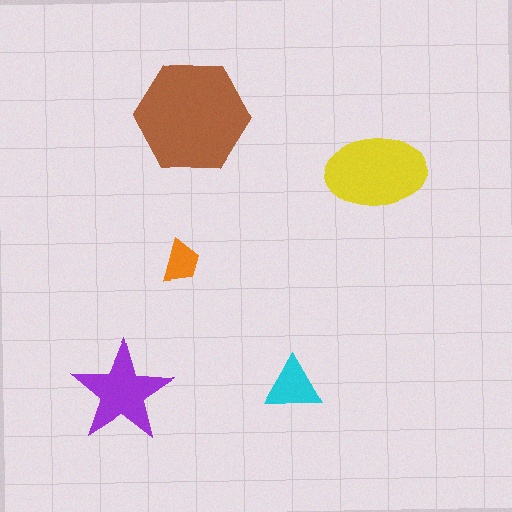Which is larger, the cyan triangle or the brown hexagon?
The brown hexagon.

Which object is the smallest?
The orange trapezoid.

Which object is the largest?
The brown hexagon.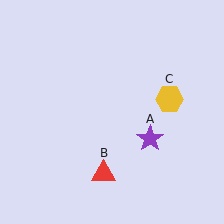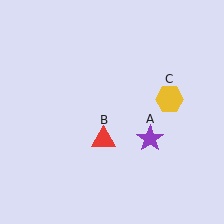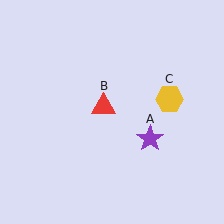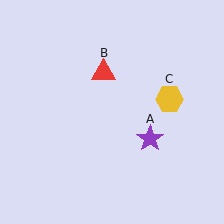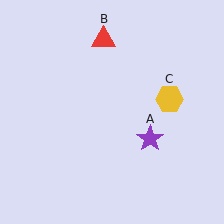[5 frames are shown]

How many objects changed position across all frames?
1 object changed position: red triangle (object B).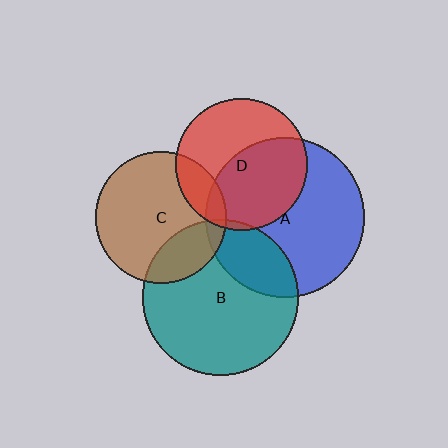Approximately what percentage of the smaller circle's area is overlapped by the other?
Approximately 5%.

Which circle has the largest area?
Circle A (blue).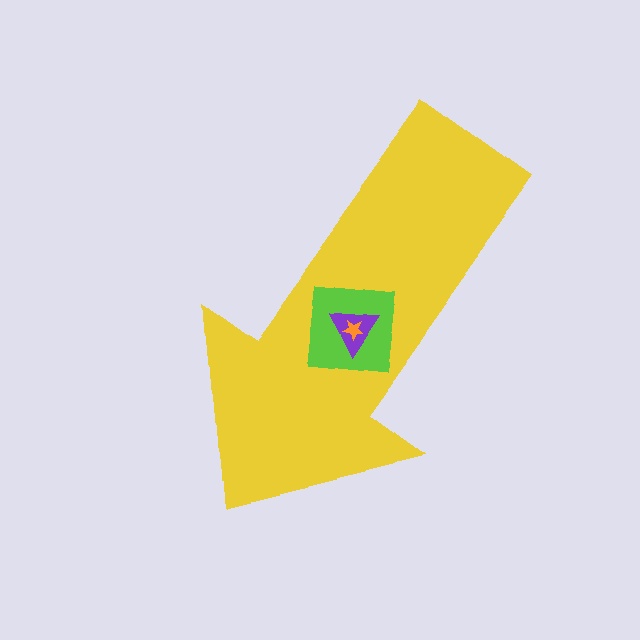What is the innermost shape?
The orange star.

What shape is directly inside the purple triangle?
The orange star.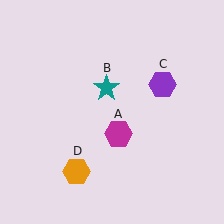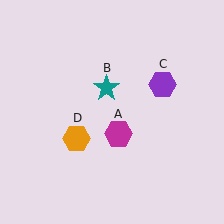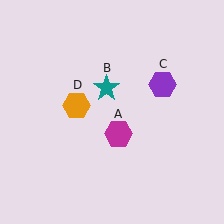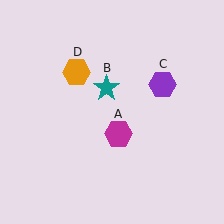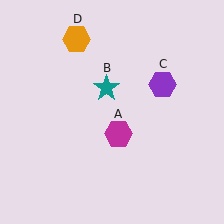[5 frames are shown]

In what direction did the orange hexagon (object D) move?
The orange hexagon (object D) moved up.